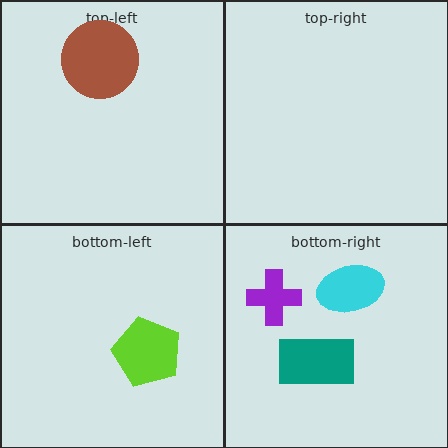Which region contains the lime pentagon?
The bottom-left region.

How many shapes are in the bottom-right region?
3.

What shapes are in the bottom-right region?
The teal rectangle, the purple cross, the cyan ellipse.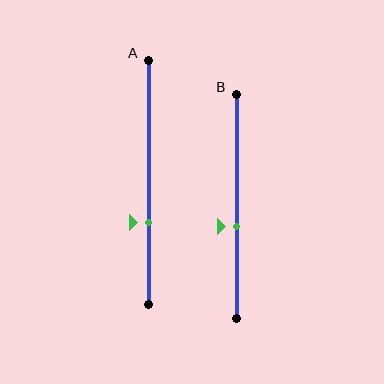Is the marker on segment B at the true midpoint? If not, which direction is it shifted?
No, the marker on segment B is shifted downward by about 9% of the segment length.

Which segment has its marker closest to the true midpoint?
Segment B has its marker closest to the true midpoint.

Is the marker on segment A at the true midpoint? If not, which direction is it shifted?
No, the marker on segment A is shifted downward by about 16% of the segment length.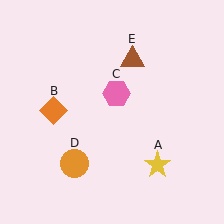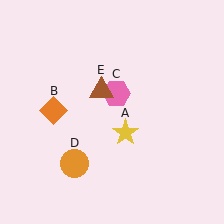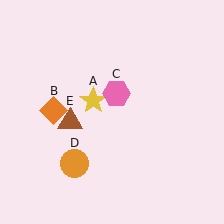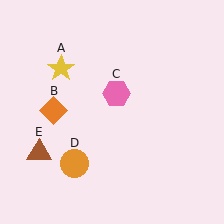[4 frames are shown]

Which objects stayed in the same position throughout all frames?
Orange diamond (object B) and pink hexagon (object C) and orange circle (object D) remained stationary.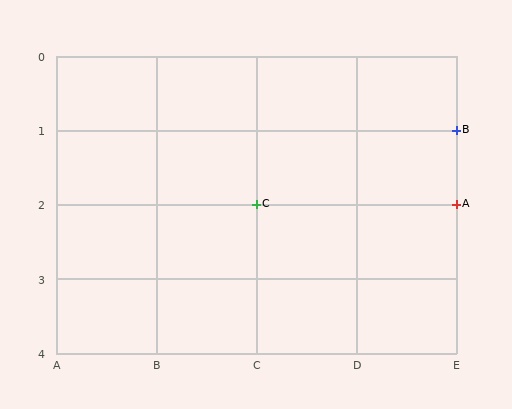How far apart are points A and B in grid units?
Points A and B are 1 row apart.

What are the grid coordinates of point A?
Point A is at grid coordinates (E, 2).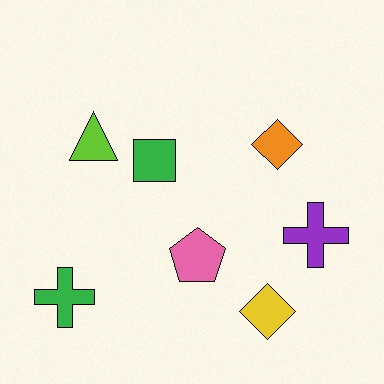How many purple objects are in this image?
There is 1 purple object.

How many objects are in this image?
There are 7 objects.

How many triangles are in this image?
There is 1 triangle.